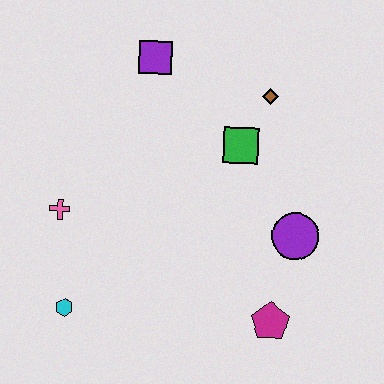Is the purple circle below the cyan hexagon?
No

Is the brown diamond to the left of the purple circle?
Yes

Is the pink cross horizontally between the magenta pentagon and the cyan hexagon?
No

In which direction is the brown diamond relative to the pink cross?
The brown diamond is to the right of the pink cross.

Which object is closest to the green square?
The brown diamond is closest to the green square.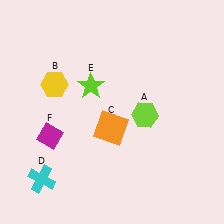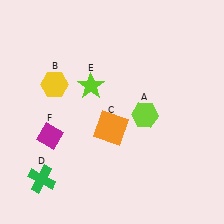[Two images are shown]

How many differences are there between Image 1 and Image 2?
There is 1 difference between the two images.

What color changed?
The cross (D) changed from cyan in Image 1 to green in Image 2.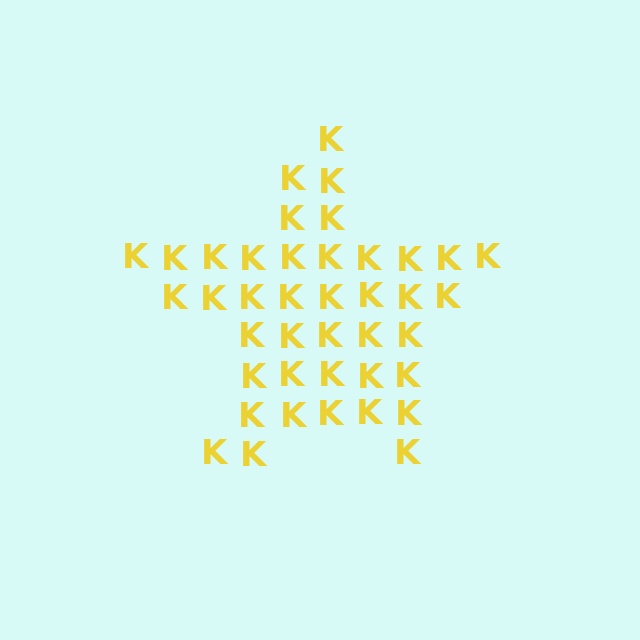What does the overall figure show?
The overall figure shows a star.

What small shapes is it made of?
It is made of small letter K's.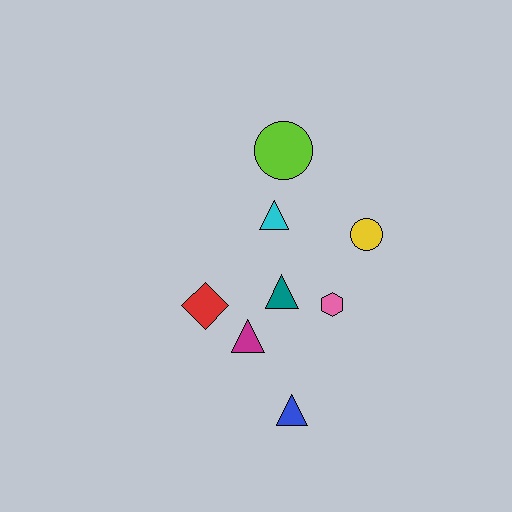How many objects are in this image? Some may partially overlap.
There are 8 objects.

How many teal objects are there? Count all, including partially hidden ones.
There is 1 teal object.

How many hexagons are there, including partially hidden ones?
There is 1 hexagon.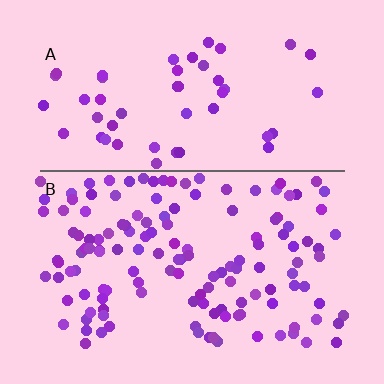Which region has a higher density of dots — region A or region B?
B (the bottom).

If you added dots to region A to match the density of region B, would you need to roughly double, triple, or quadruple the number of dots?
Approximately triple.